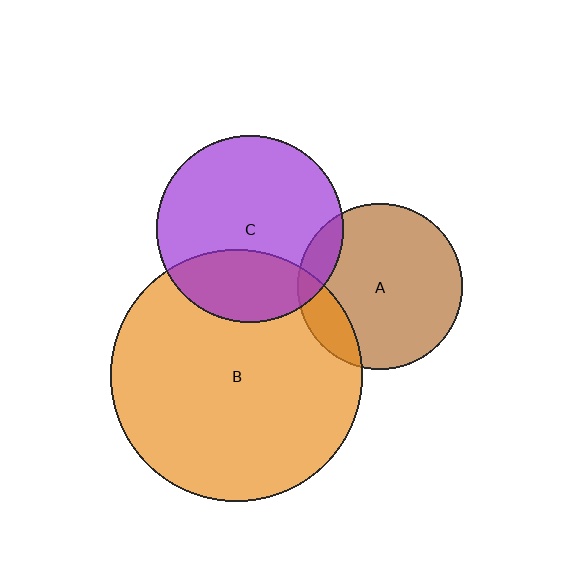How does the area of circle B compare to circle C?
Approximately 1.8 times.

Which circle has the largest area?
Circle B (orange).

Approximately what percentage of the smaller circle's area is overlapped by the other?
Approximately 30%.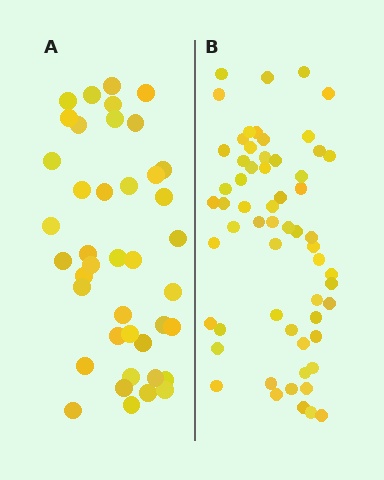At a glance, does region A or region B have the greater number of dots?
Region B (the right region) has more dots.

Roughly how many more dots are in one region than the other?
Region B has approximately 20 more dots than region A.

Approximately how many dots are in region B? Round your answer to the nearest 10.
About 60 dots.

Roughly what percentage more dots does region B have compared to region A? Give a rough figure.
About 45% more.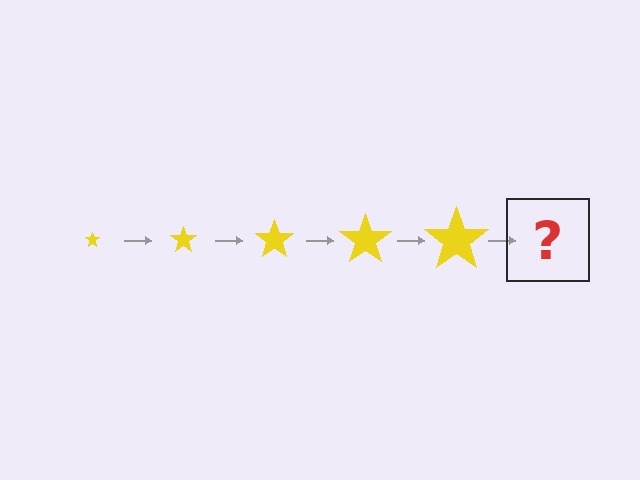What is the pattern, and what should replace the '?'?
The pattern is that the star gets progressively larger each step. The '?' should be a yellow star, larger than the previous one.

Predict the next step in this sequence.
The next step is a yellow star, larger than the previous one.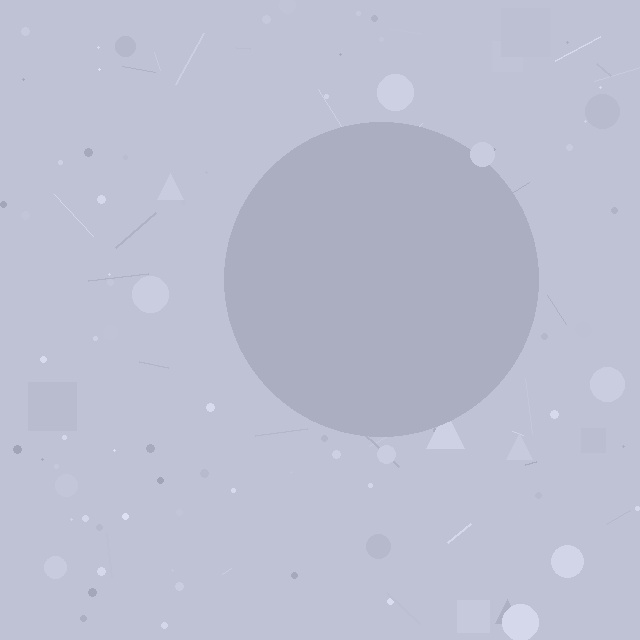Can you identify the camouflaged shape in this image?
The camouflaged shape is a circle.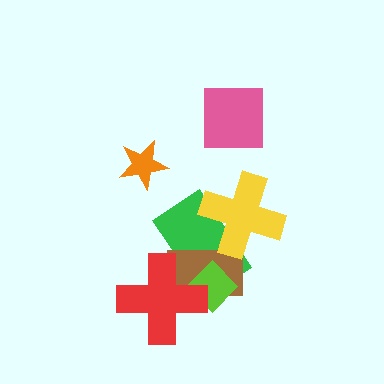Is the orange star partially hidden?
No, no other shape covers it.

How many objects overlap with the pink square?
0 objects overlap with the pink square.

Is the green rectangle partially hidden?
Yes, it is partially covered by another shape.